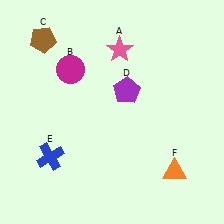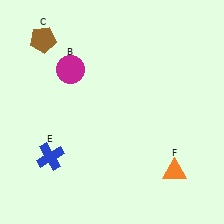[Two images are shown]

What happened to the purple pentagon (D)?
The purple pentagon (D) was removed in Image 2. It was in the top-right area of Image 1.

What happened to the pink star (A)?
The pink star (A) was removed in Image 2. It was in the top-right area of Image 1.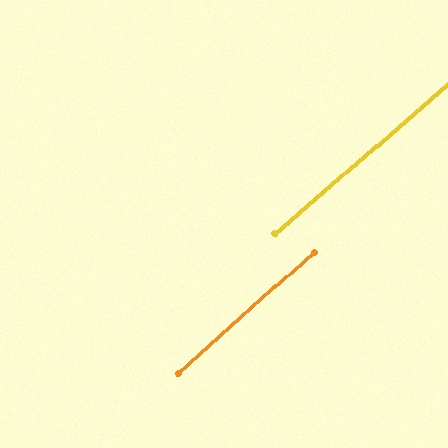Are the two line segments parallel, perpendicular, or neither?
Parallel — their directions differ by only 0.9°.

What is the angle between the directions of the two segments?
Approximately 1 degree.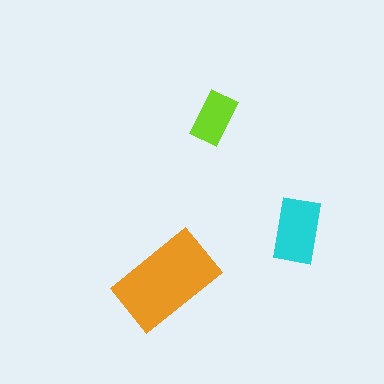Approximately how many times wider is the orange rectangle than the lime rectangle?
About 2 times wider.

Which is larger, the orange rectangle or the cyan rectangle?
The orange one.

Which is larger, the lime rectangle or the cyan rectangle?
The cyan one.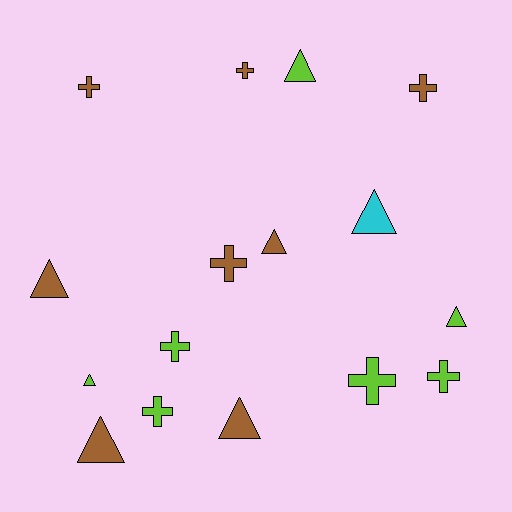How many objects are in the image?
There are 16 objects.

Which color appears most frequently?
Brown, with 8 objects.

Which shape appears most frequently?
Cross, with 8 objects.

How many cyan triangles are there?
There is 1 cyan triangle.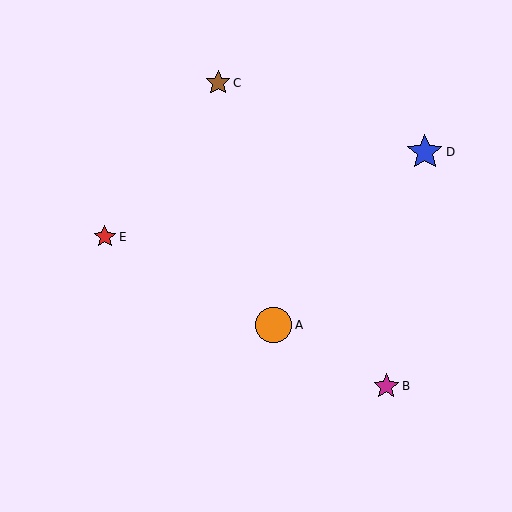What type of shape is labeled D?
Shape D is a blue star.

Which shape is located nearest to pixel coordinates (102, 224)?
The red star (labeled E) at (105, 237) is nearest to that location.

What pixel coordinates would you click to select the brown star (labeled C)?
Click at (218, 83) to select the brown star C.